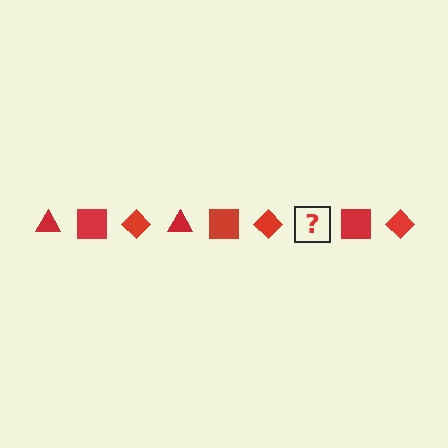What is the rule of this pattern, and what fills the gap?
The rule is that the pattern cycles through triangle, square, diamond shapes in red. The gap should be filled with a red triangle.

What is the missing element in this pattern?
The missing element is a red triangle.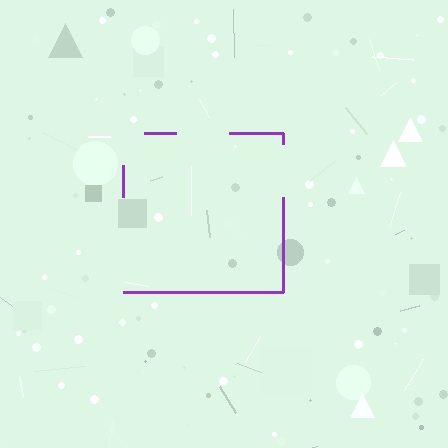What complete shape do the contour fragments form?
The contour fragments form a square.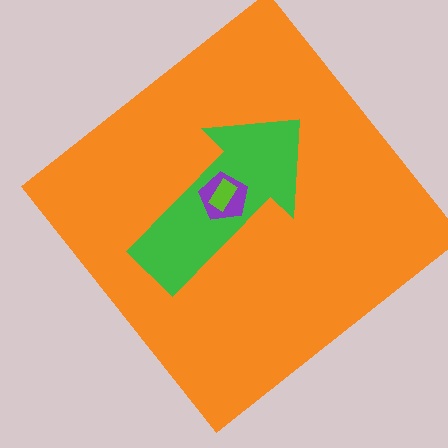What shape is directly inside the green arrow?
The purple pentagon.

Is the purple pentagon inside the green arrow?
Yes.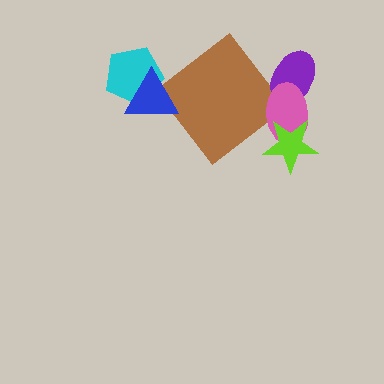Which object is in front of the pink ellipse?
The lime star is in front of the pink ellipse.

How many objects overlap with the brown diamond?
2 objects overlap with the brown diamond.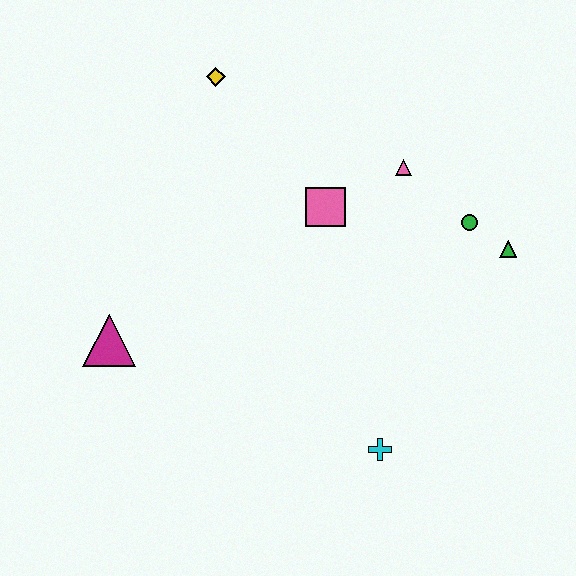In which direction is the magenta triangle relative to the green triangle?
The magenta triangle is to the left of the green triangle.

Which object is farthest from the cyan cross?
The yellow diamond is farthest from the cyan cross.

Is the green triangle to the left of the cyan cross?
No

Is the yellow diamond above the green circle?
Yes